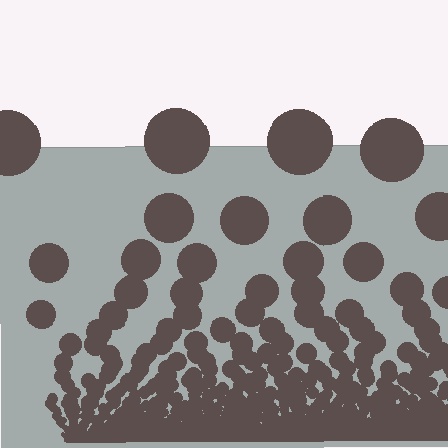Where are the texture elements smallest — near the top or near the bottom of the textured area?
Near the bottom.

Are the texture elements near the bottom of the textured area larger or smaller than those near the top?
Smaller. The gradient is inverted — elements near the bottom are smaller and denser.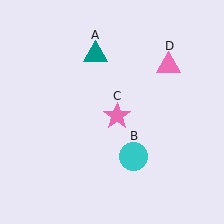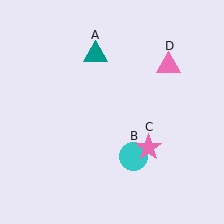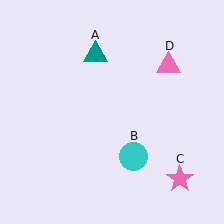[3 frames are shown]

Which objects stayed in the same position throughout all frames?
Teal triangle (object A) and cyan circle (object B) and pink triangle (object D) remained stationary.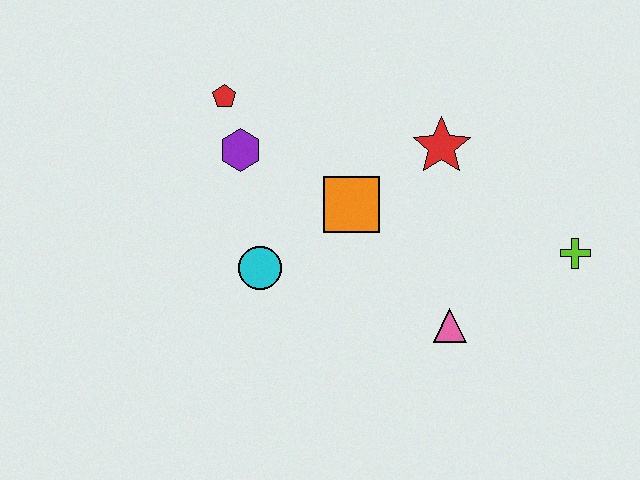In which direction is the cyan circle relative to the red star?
The cyan circle is to the left of the red star.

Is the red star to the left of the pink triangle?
Yes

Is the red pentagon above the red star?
Yes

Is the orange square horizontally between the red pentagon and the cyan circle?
No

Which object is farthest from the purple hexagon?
The lime cross is farthest from the purple hexagon.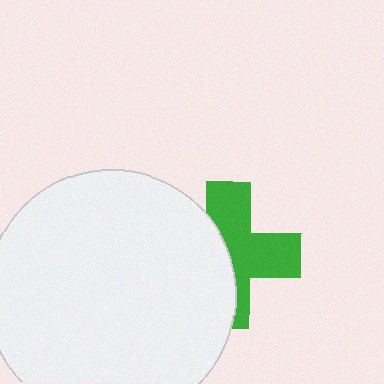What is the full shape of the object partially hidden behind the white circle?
The partially hidden object is a green cross.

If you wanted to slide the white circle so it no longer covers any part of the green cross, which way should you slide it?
Slide it left — that is the most direct way to separate the two shapes.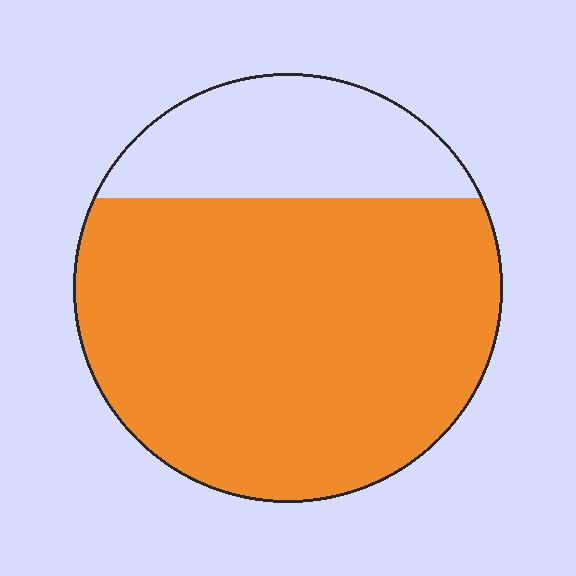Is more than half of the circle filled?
Yes.